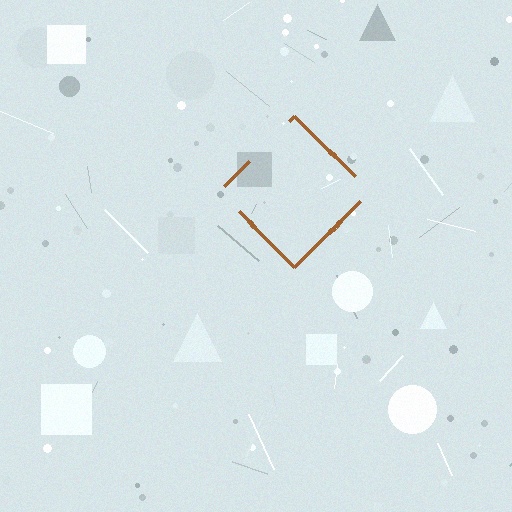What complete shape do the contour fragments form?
The contour fragments form a diamond.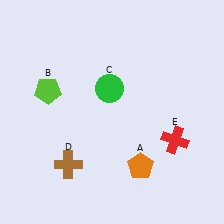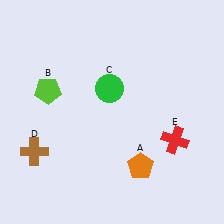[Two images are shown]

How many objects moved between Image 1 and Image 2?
1 object moved between the two images.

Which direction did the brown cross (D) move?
The brown cross (D) moved left.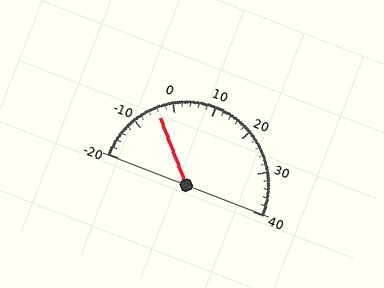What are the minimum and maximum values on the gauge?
The gauge ranges from -20 to 40.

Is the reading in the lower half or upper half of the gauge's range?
The reading is in the lower half of the range (-20 to 40).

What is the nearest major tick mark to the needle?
The nearest major tick mark is 0.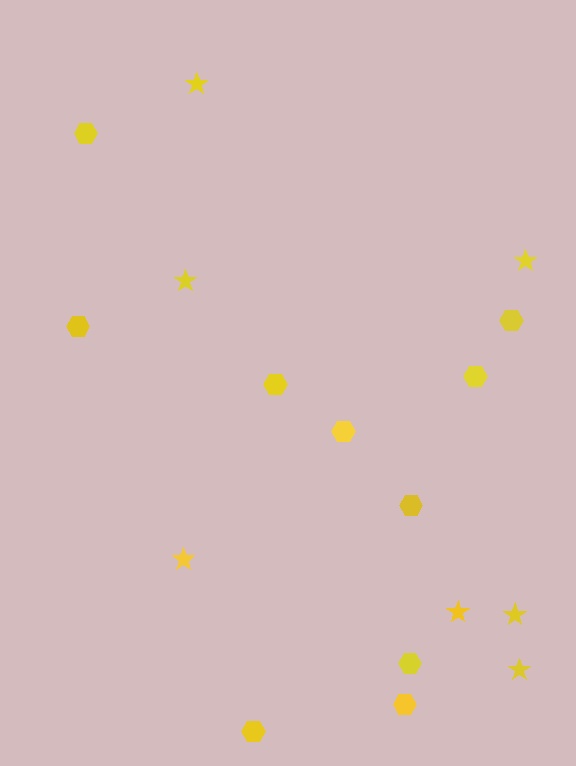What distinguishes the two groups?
There are 2 groups: one group of hexagons (10) and one group of stars (7).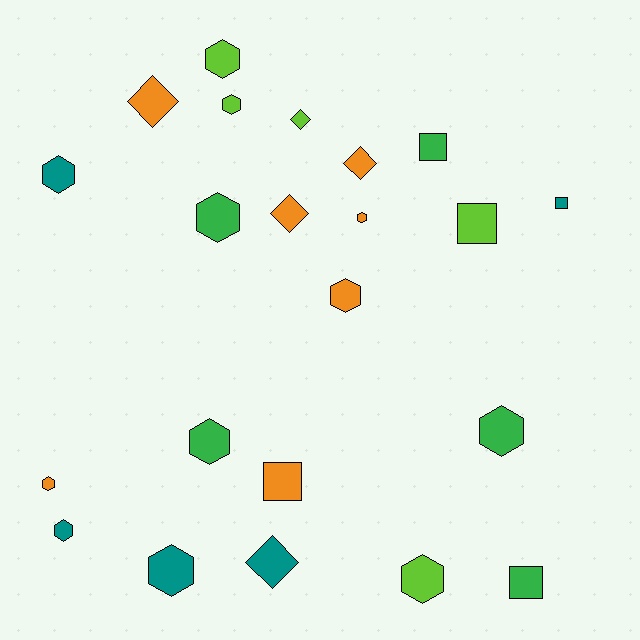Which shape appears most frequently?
Hexagon, with 12 objects.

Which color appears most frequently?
Orange, with 7 objects.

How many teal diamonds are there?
There is 1 teal diamond.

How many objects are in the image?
There are 22 objects.